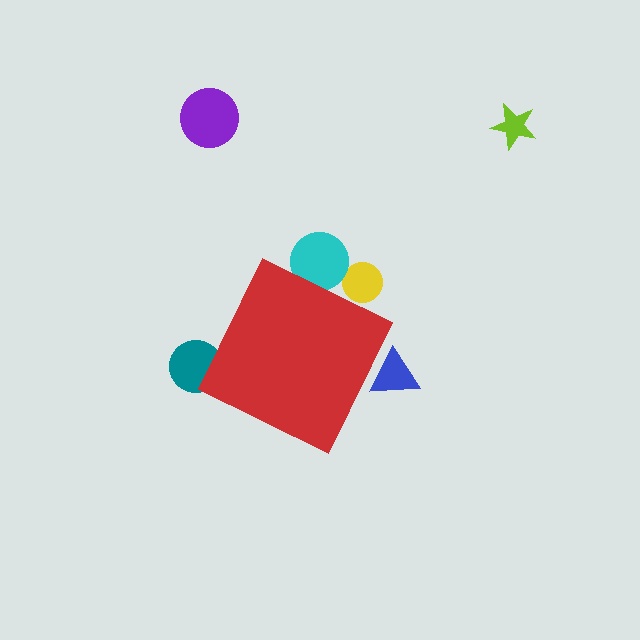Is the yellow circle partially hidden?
Yes, the yellow circle is partially hidden behind the red diamond.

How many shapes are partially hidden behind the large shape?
4 shapes are partially hidden.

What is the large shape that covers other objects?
A red diamond.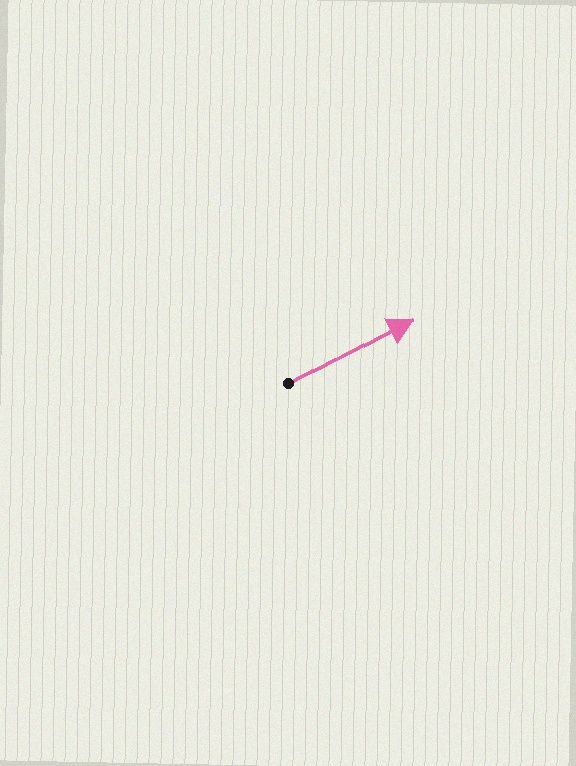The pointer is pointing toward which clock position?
Roughly 2 o'clock.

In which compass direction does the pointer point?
Northeast.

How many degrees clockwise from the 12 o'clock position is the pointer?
Approximately 62 degrees.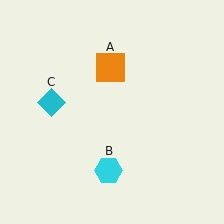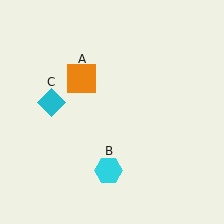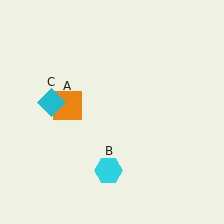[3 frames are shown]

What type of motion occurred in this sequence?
The orange square (object A) rotated counterclockwise around the center of the scene.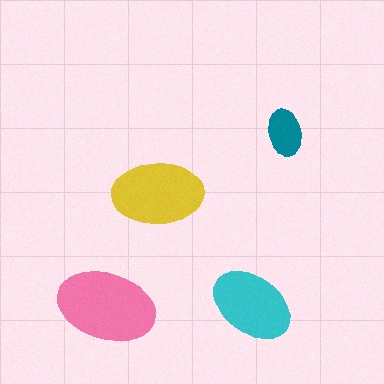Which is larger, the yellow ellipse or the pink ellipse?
The pink one.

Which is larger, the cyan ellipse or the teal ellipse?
The cyan one.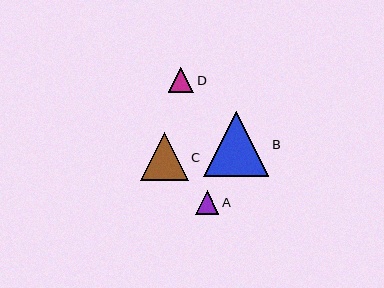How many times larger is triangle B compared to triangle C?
Triangle B is approximately 1.4 times the size of triangle C.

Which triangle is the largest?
Triangle B is the largest with a size of approximately 65 pixels.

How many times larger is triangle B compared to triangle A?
Triangle B is approximately 2.8 times the size of triangle A.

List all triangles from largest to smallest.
From largest to smallest: B, C, D, A.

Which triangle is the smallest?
Triangle A is the smallest with a size of approximately 23 pixels.